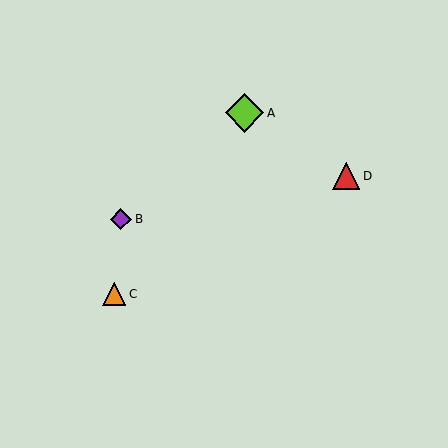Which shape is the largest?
The lime diamond (labeled A) is the largest.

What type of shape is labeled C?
Shape C is an orange triangle.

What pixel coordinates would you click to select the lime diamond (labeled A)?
Click at (245, 113) to select the lime diamond A.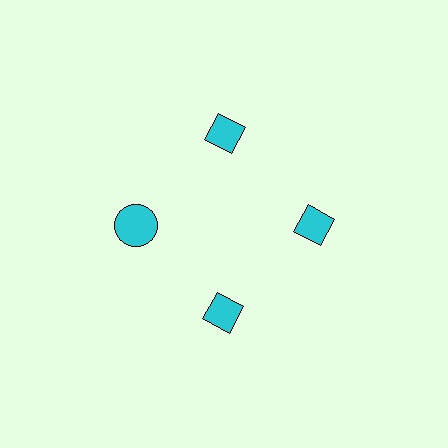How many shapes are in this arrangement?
There are 4 shapes arranged in a ring pattern.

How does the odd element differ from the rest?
It has a different shape: circle instead of diamond.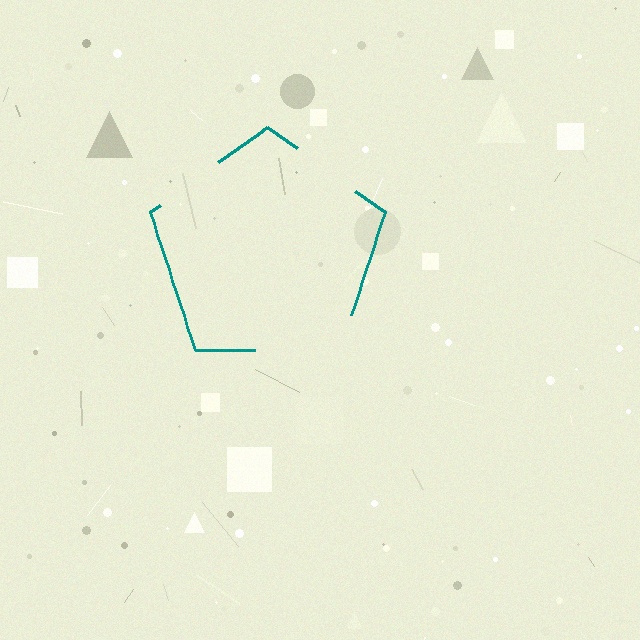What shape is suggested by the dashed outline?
The dashed outline suggests a pentagon.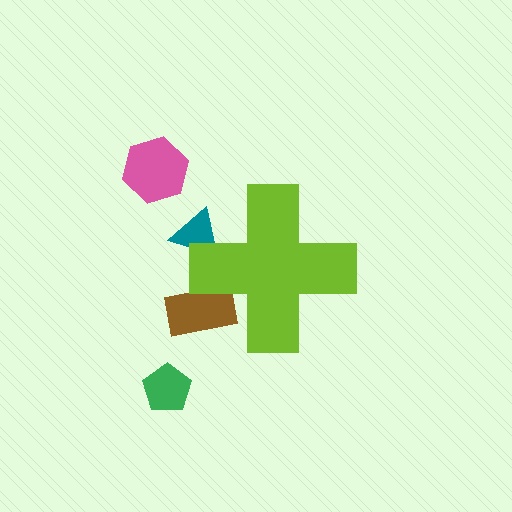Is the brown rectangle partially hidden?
Yes, the brown rectangle is partially hidden behind the lime cross.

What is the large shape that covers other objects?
A lime cross.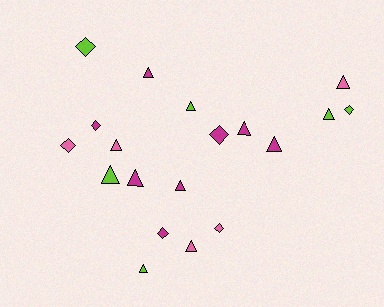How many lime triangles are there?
There are 4 lime triangles.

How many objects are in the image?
There are 19 objects.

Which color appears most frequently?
Magenta, with 8 objects.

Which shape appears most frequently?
Triangle, with 12 objects.